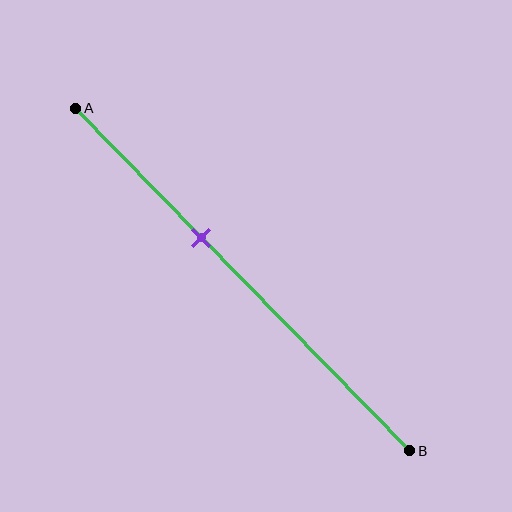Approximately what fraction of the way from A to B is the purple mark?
The purple mark is approximately 40% of the way from A to B.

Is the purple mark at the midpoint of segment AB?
No, the mark is at about 40% from A, not at the 50% midpoint.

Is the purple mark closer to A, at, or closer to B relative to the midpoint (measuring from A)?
The purple mark is closer to point A than the midpoint of segment AB.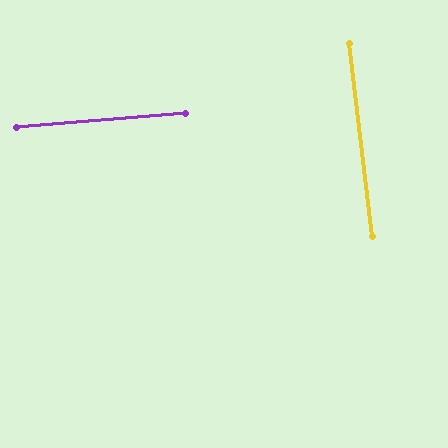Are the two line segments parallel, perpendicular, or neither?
Perpendicular — they meet at approximately 88°.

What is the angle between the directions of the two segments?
Approximately 88 degrees.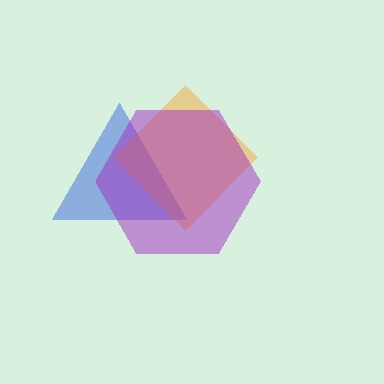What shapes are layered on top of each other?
The layered shapes are: a blue triangle, an orange diamond, a purple hexagon.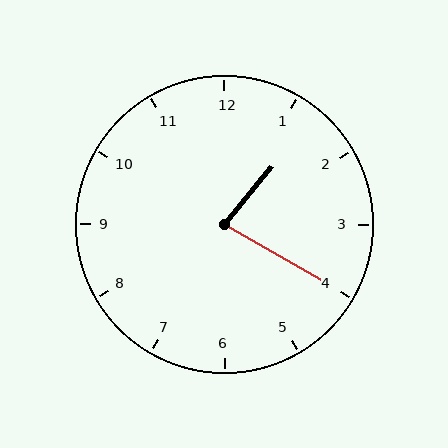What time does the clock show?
1:20.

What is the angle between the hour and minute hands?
Approximately 80 degrees.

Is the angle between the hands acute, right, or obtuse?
It is acute.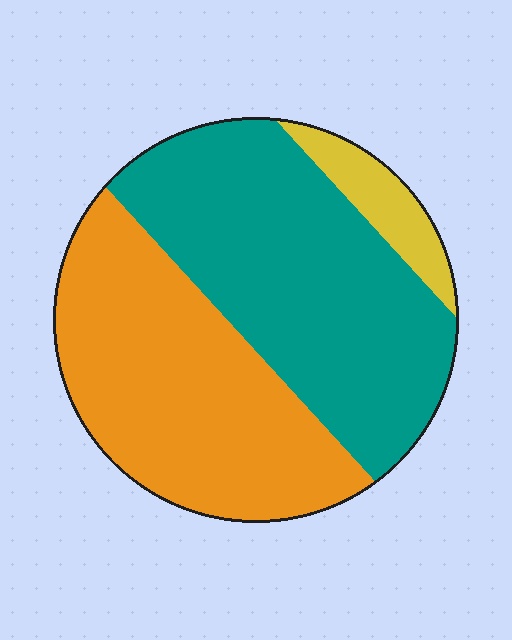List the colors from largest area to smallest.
From largest to smallest: teal, orange, yellow.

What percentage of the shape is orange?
Orange covers 43% of the shape.